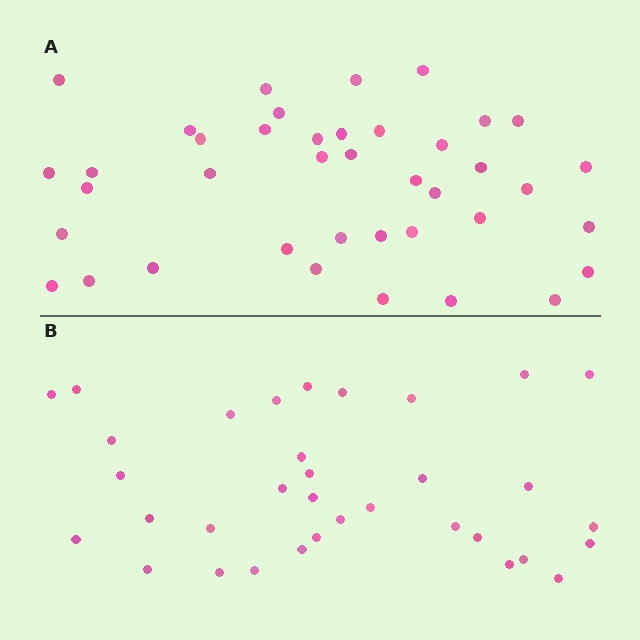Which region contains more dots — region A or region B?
Region A (the top region) has more dots.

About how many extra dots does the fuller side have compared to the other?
Region A has about 6 more dots than region B.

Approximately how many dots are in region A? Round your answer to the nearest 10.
About 40 dots.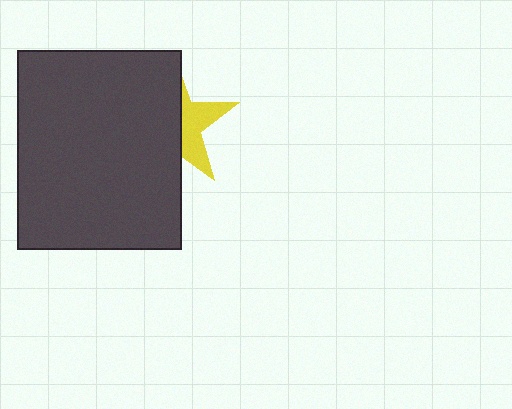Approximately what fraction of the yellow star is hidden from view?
Roughly 62% of the yellow star is hidden behind the dark gray rectangle.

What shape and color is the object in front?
The object in front is a dark gray rectangle.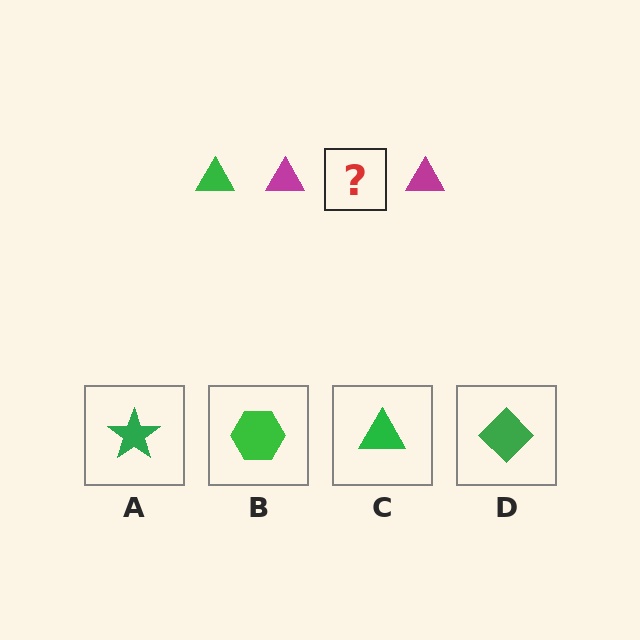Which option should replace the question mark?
Option C.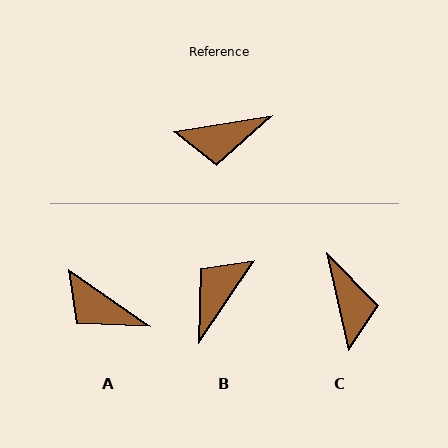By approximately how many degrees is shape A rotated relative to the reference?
Approximately 44 degrees clockwise.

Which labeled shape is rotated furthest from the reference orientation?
B, about 133 degrees away.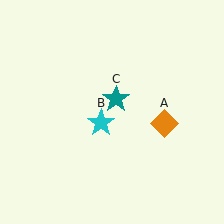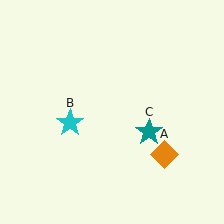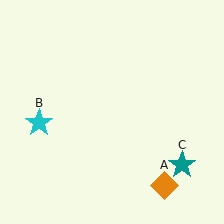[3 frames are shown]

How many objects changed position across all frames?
3 objects changed position: orange diamond (object A), cyan star (object B), teal star (object C).